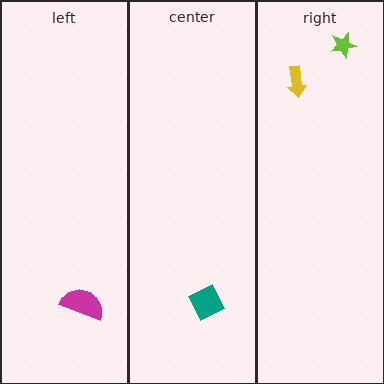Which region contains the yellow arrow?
The right region.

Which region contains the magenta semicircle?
The left region.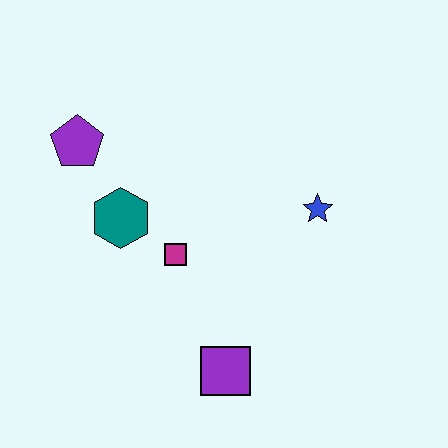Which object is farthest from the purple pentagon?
The purple square is farthest from the purple pentagon.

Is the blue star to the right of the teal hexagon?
Yes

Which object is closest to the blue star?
The magenta square is closest to the blue star.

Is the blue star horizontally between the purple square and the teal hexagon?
No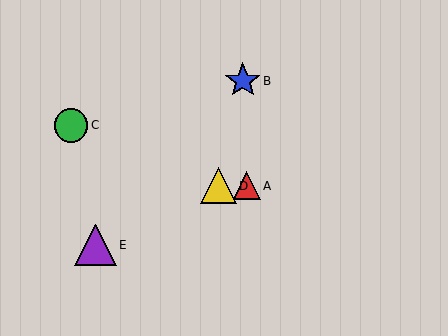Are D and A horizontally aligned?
Yes, both are at y≈186.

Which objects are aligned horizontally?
Objects A, D are aligned horizontally.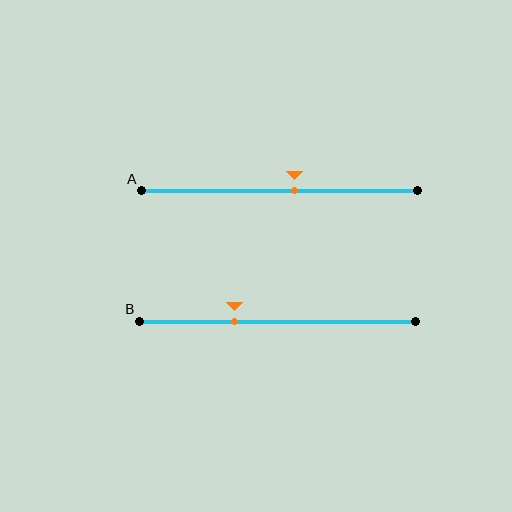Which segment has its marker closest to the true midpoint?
Segment A has its marker closest to the true midpoint.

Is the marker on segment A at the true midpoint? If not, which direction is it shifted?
No, the marker on segment A is shifted to the right by about 5% of the segment length.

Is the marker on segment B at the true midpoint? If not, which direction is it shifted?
No, the marker on segment B is shifted to the left by about 16% of the segment length.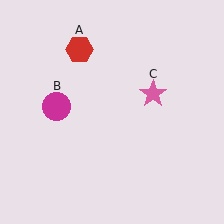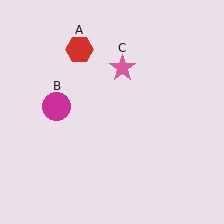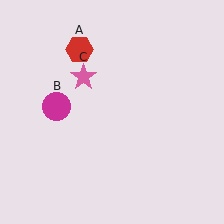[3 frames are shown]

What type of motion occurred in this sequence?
The pink star (object C) rotated counterclockwise around the center of the scene.